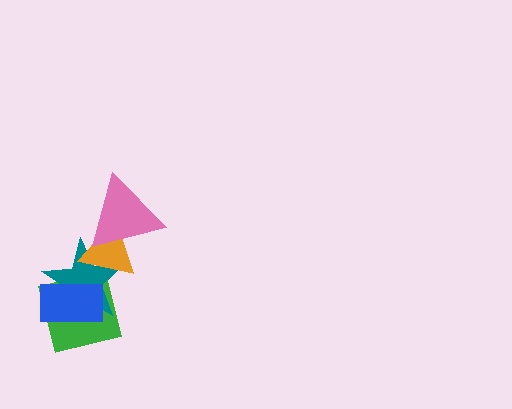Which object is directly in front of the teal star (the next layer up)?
The blue rectangle is directly in front of the teal star.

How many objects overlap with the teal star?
4 objects overlap with the teal star.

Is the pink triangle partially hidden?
No, no other shape covers it.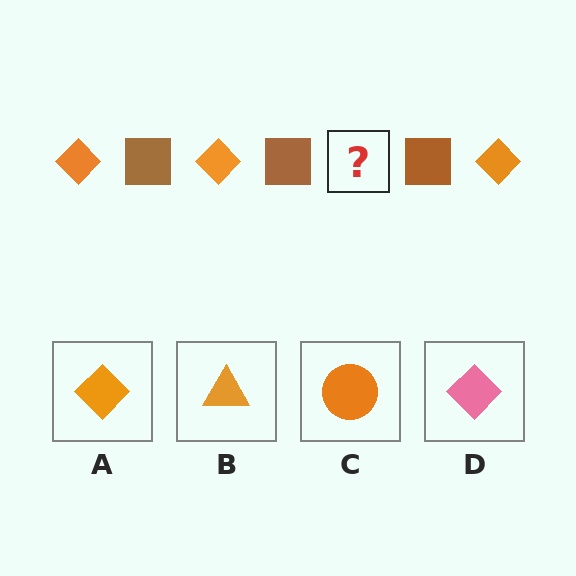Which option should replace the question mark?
Option A.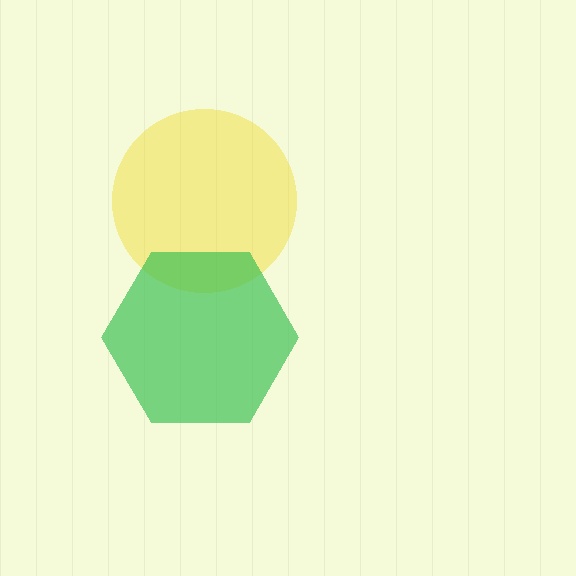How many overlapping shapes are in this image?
There are 2 overlapping shapes in the image.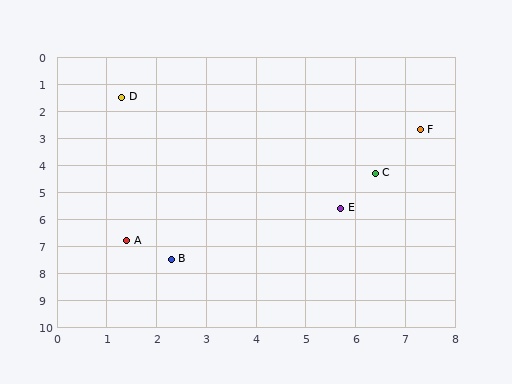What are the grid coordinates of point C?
Point C is at approximately (6.4, 4.3).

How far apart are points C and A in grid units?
Points C and A are about 5.6 grid units apart.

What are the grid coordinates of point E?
Point E is at approximately (5.7, 5.6).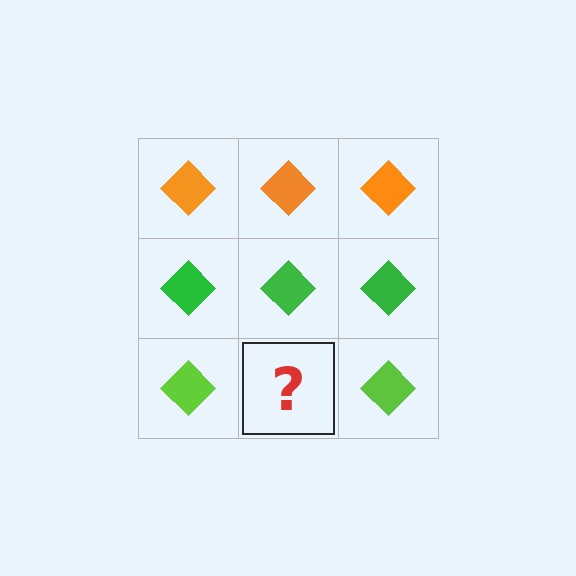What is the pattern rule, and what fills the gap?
The rule is that each row has a consistent color. The gap should be filled with a lime diamond.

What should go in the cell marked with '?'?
The missing cell should contain a lime diamond.